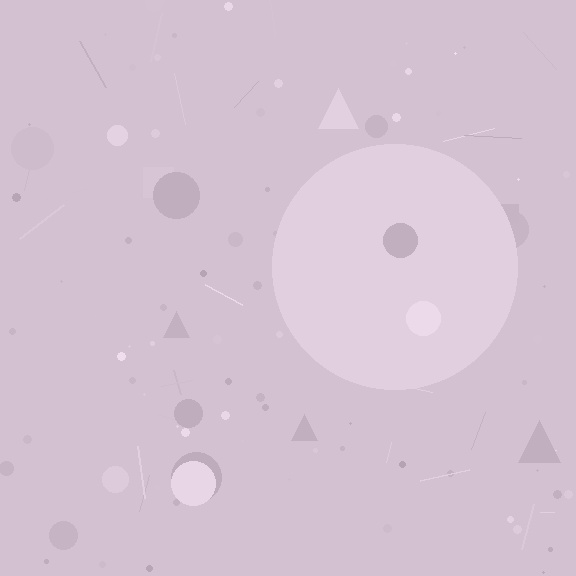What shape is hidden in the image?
A circle is hidden in the image.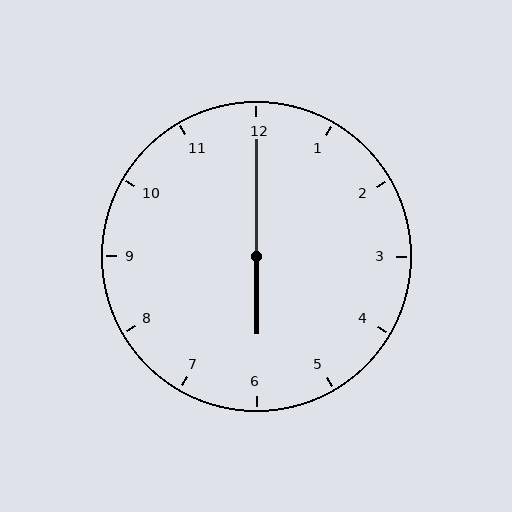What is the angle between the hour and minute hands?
Approximately 180 degrees.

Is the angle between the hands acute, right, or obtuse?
It is obtuse.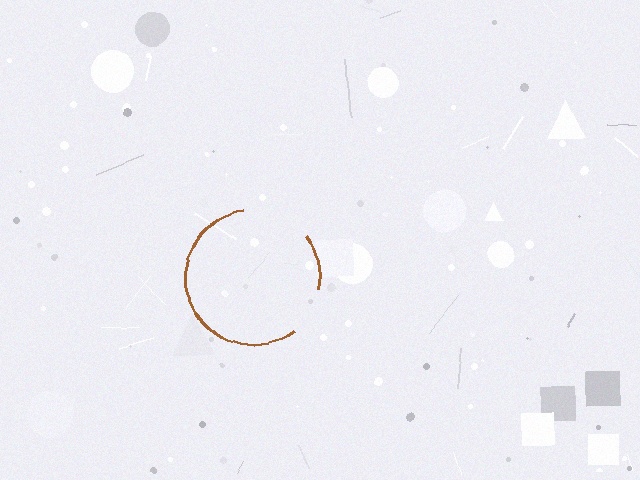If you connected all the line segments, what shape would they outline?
They would outline a circle.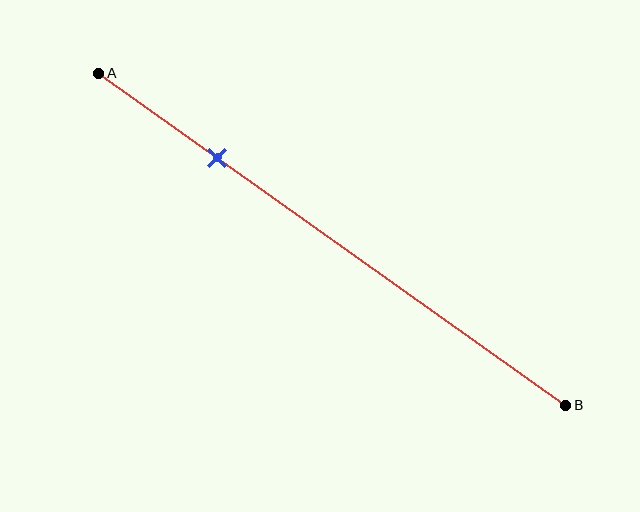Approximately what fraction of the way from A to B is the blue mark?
The blue mark is approximately 25% of the way from A to B.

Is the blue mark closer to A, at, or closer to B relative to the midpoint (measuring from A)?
The blue mark is closer to point A than the midpoint of segment AB.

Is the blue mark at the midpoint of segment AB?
No, the mark is at about 25% from A, not at the 50% midpoint.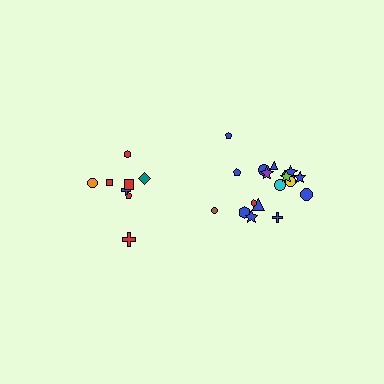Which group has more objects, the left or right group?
The right group.